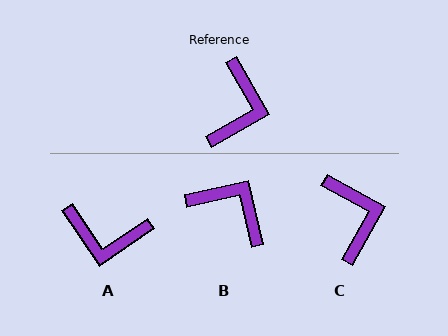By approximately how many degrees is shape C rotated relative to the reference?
Approximately 31 degrees counter-clockwise.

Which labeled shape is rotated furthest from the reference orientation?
A, about 86 degrees away.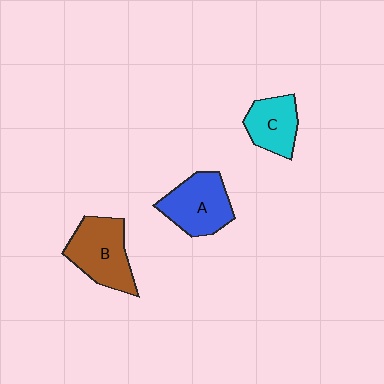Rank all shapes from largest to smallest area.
From largest to smallest: B (brown), A (blue), C (cyan).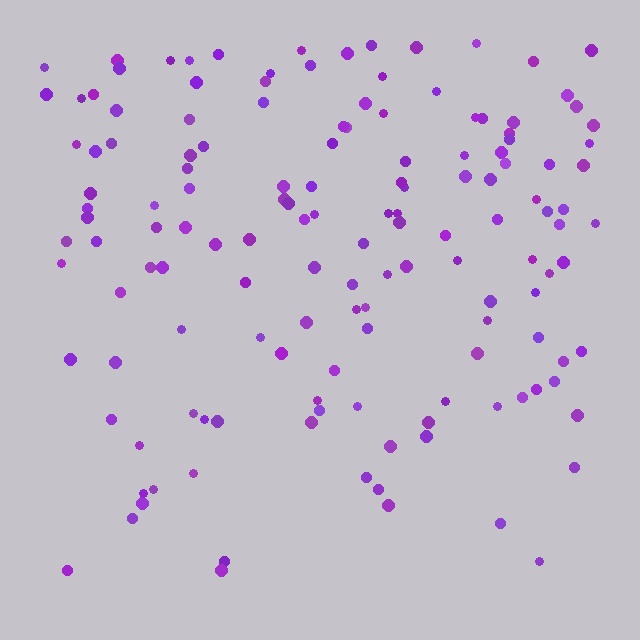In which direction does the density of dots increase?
From bottom to top, with the top side densest.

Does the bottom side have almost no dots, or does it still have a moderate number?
Still a moderate number, just noticeably fewer than the top.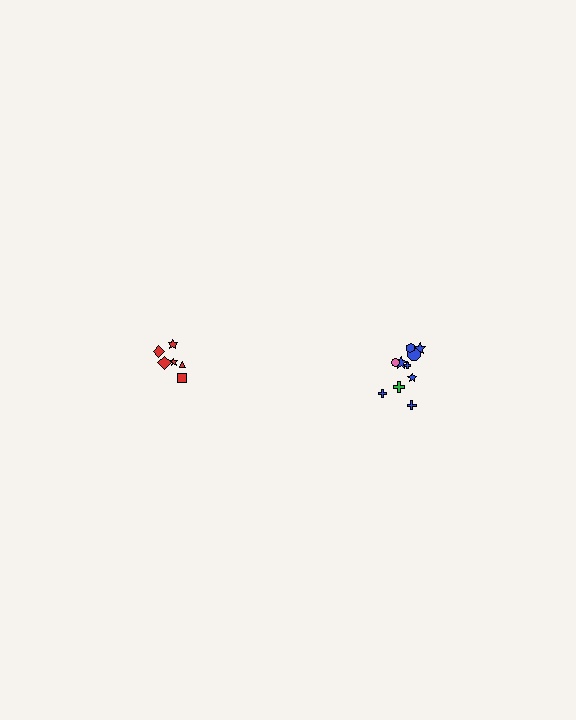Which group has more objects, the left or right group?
The right group.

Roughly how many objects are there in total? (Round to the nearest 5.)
Roughly 15 objects in total.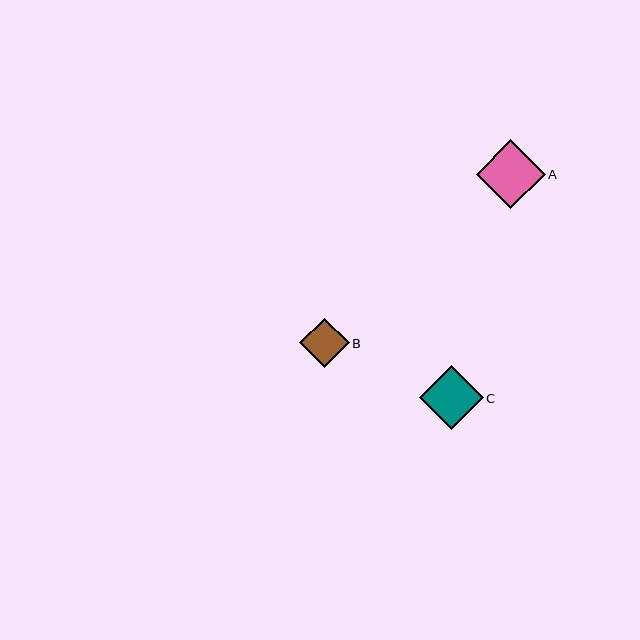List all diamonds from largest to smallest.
From largest to smallest: A, C, B.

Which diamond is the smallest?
Diamond B is the smallest with a size of approximately 50 pixels.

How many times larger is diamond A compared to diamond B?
Diamond A is approximately 1.4 times the size of diamond B.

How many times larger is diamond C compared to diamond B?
Diamond C is approximately 1.3 times the size of diamond B.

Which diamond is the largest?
Diamond A is the largest with a size of approximately 69 pixels.